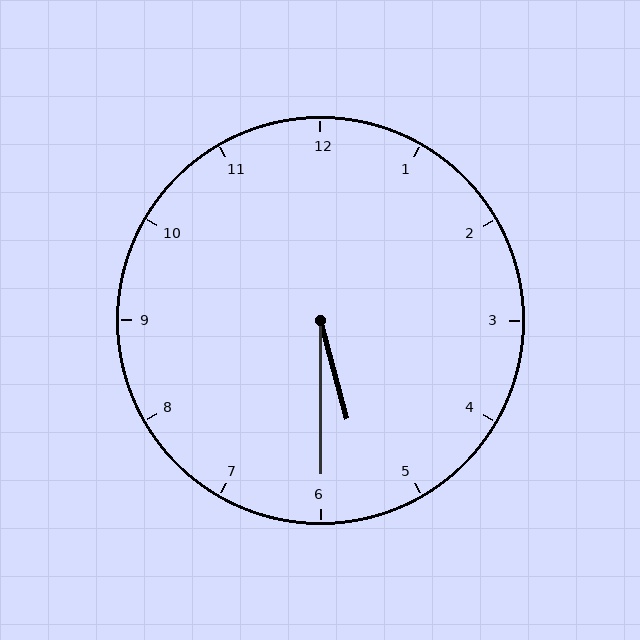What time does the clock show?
5:30.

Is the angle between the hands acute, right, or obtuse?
It is acute.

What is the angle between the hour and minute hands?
Approximately 15 degrees.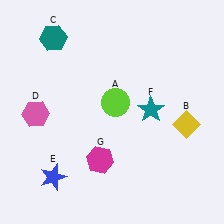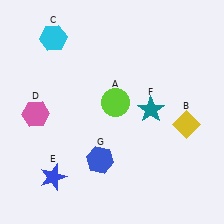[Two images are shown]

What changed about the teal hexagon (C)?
In Image 1, C is teal. In Image 2, it changed to cyan.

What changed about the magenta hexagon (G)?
In Image 1, G is magenta. In Image 2, it changed to blue.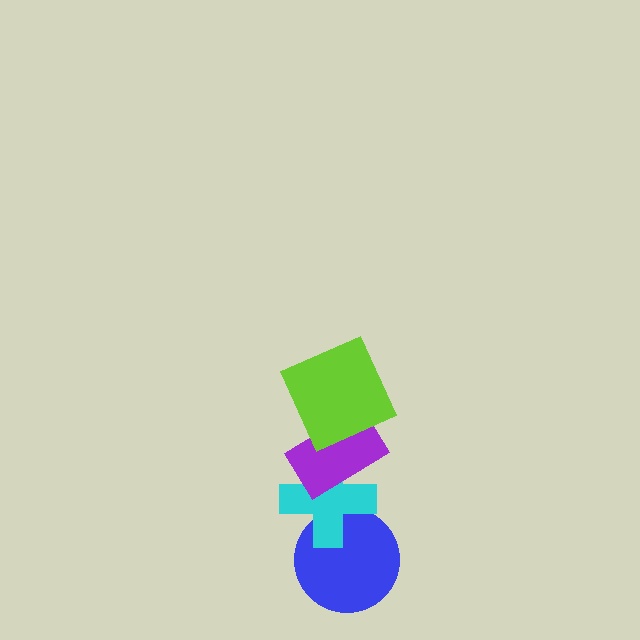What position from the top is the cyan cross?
The cyan cross is 3rd from the top.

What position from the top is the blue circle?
The blue circle is 4th from the top.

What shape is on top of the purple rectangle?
The lime square is on top of the purple rectangle.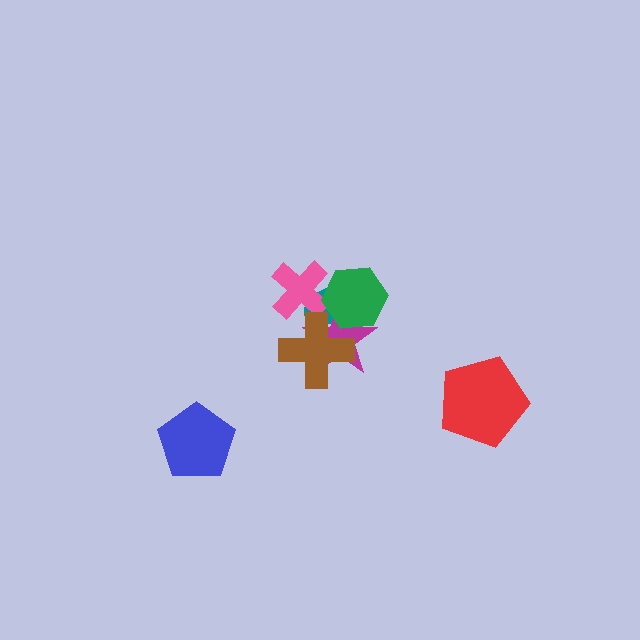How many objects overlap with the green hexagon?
3 objects overlap with the green hexagon.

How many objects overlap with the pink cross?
2 objects overlap with the pink cross.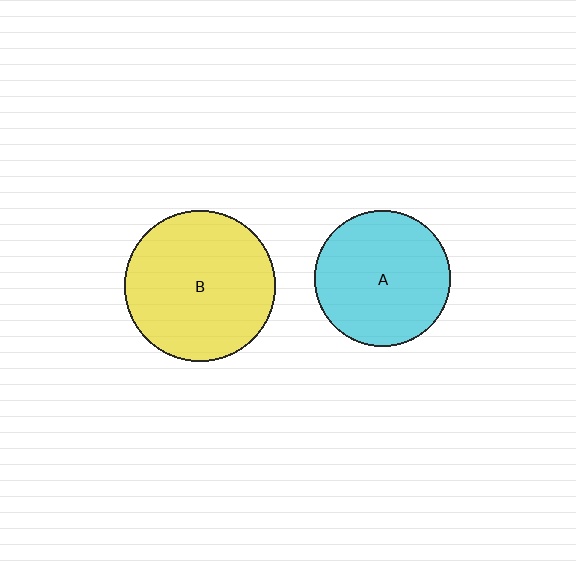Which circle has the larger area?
Circle B (yellow).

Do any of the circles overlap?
No, none of the circles overlap.